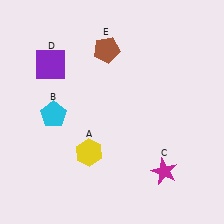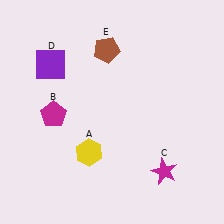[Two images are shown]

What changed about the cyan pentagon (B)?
In Image 1, B is cyan. In Image 2, it changed to magenta.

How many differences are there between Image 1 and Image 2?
There is 1 difference between the two images.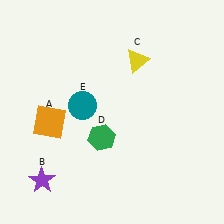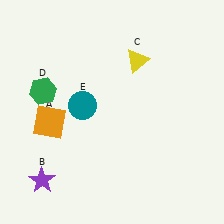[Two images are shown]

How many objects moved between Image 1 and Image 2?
1 object moved between the two images.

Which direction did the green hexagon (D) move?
The green hexagon (D) moved left.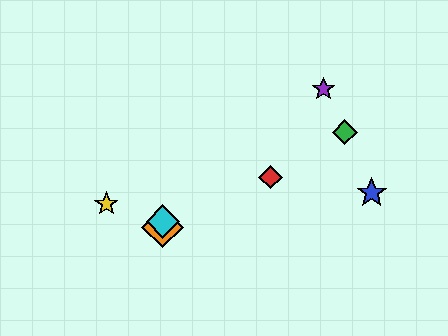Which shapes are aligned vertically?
The orange diamond, the cyan diamond are aligned vertically.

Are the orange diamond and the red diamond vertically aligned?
No, the orange diamond is at x≈163 and the red diamond is at x≈270.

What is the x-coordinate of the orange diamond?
The orange diamond is at x≈163.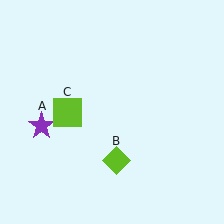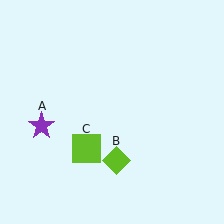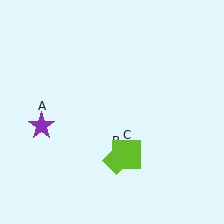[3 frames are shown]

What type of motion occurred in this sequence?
The lime square (object C) rotated counterclockwise around the center of the scene.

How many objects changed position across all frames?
1 object changed position: lime square (object C).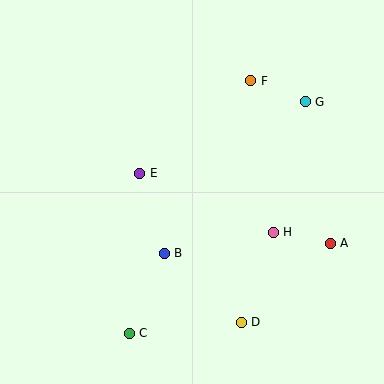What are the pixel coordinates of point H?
Point H is at (273, 232).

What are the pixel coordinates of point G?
Point G is at (305, 102).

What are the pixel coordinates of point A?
Point A is at (330, 243).